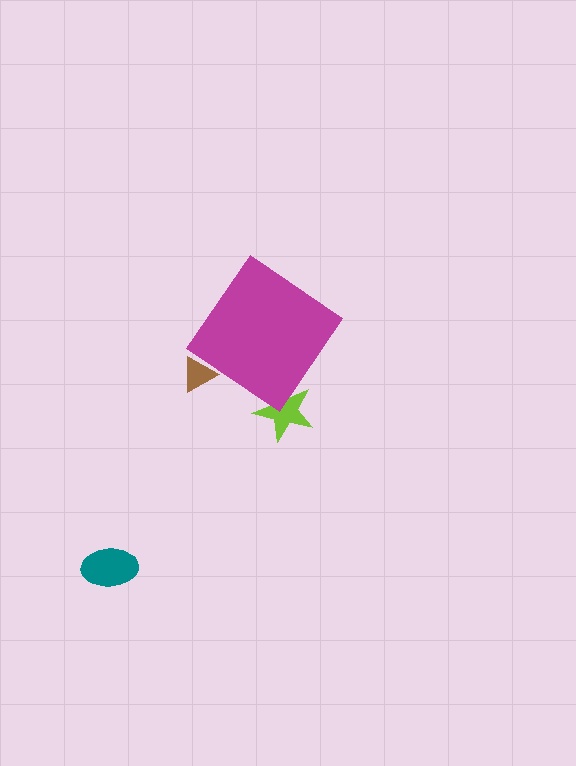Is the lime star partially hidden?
Yes, the lime star is partially hidden behind the magenta diamond.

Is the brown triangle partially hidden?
Yes, the brown triangle is partially hidden behind the magenta diamond.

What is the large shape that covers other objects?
A magenta diamond.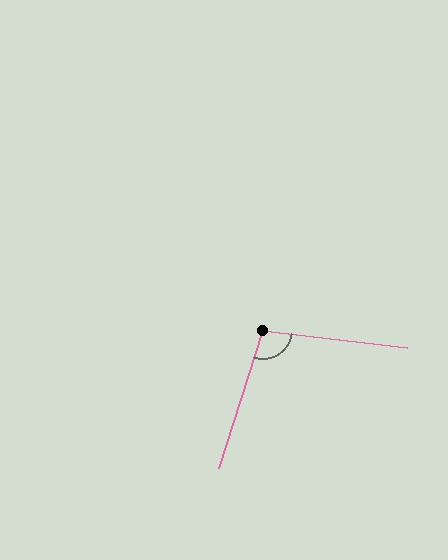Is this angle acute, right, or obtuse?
It is obtuse.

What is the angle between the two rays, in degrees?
Approximately 101 degrees.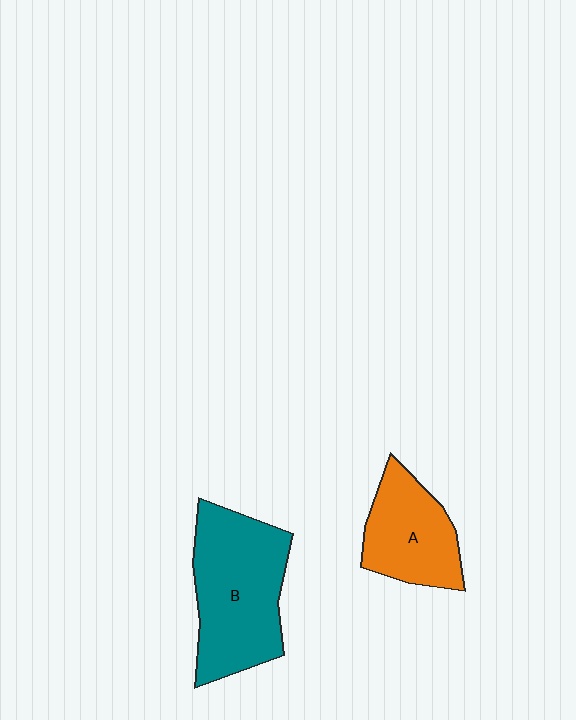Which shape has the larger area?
Shape B (teal).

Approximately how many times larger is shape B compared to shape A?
Approximately 1.5 times.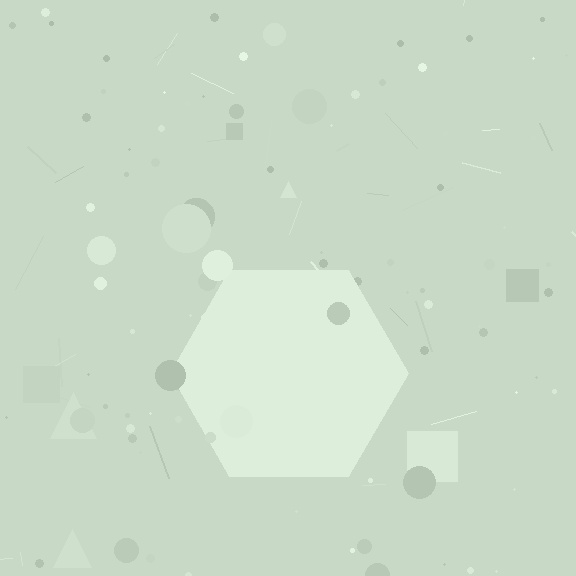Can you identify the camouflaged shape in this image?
The camouflaged shape is a hexagon.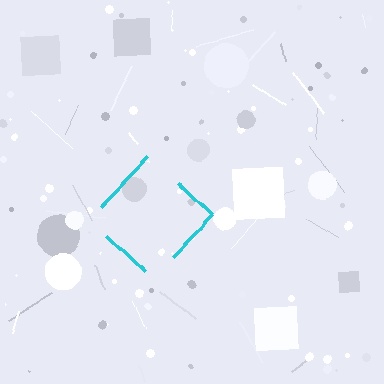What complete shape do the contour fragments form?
The contour fragments form a diamond.